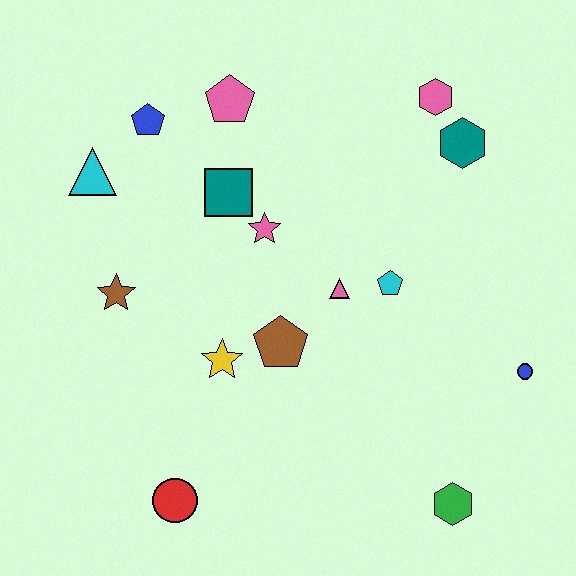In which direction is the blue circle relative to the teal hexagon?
The blue circle is below the teal hexagon.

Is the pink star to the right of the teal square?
Yes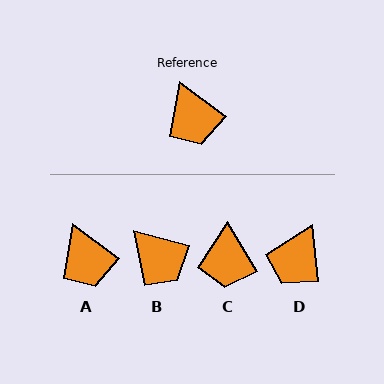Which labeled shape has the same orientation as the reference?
A.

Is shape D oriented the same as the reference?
No, it is off by about 47 degrees.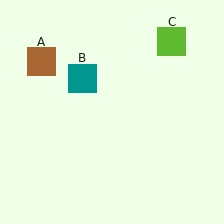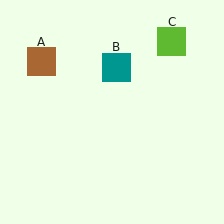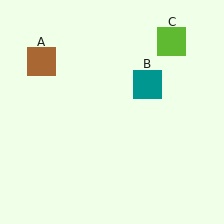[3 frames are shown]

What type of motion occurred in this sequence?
The teal square (object B) rotated clockwise around the center of the scene.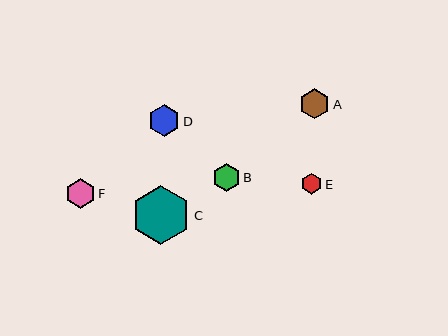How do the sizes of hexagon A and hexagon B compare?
Hexagon A and hexagon B are approximately the same size.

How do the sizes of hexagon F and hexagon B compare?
Hexagon F and hexagon B are approximately the same size.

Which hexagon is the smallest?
Hexagon E is the smallest with a size of approximately 21 pixels.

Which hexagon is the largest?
Hexagon C is the largest with a size of approximately 59 pixels.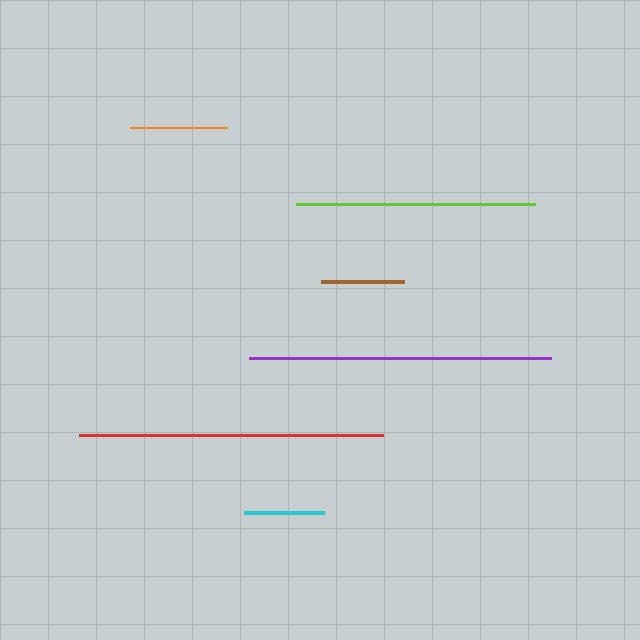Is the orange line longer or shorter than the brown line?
The orange line is longer than the brown line.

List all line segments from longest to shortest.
From longest to shortest: red, purple, lime, orange, brown, cyan.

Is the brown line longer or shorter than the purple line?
The purple line is longer than the brown line.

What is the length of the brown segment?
The brown segment is approximately 83 pixels long.